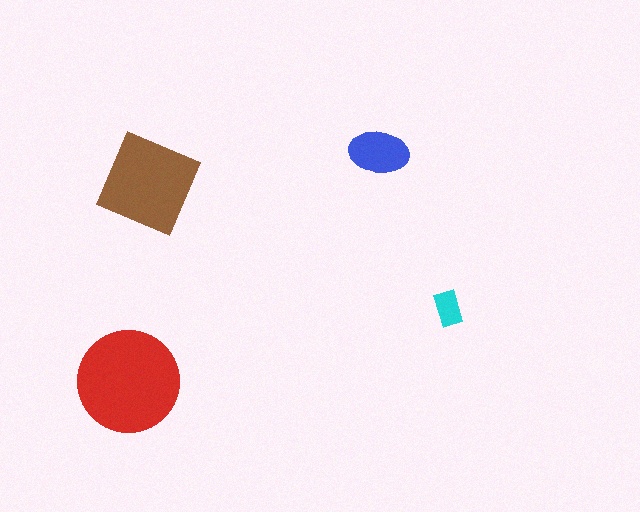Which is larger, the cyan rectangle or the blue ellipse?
The blue ellipse.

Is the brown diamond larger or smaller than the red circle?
Smaller.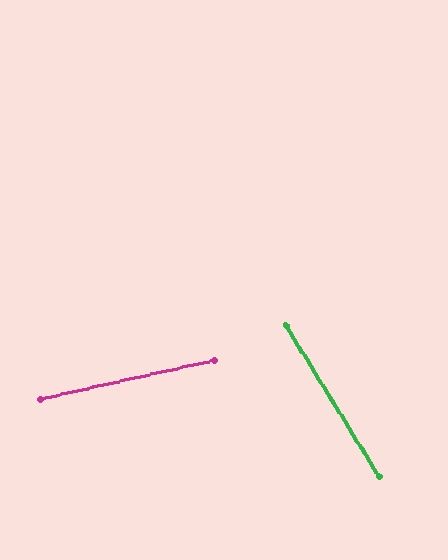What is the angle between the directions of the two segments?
Approximately 71 degrees.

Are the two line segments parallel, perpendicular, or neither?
Neither parallel nor perpendicular — they differ by about 71°.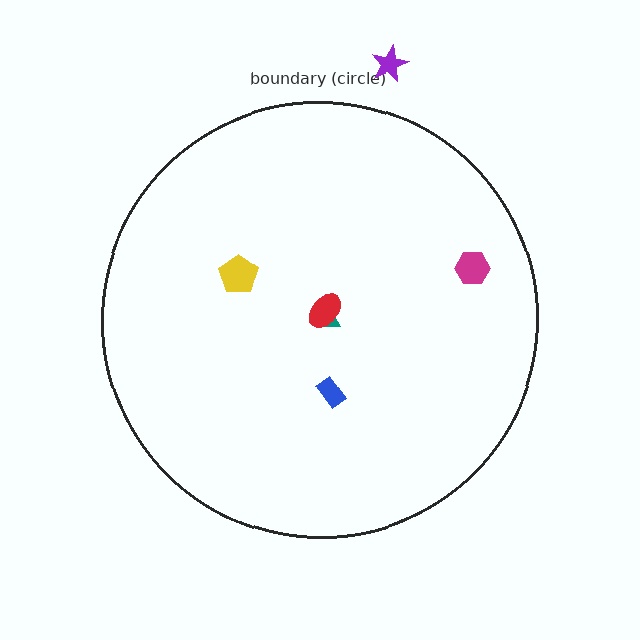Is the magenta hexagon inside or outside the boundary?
Inside.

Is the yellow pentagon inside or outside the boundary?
Inside.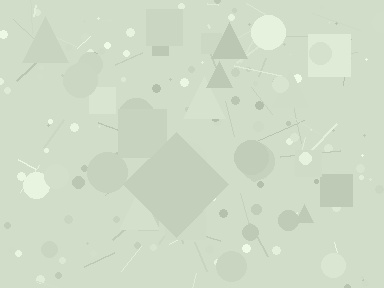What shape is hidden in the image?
A diamond is hidden in the image.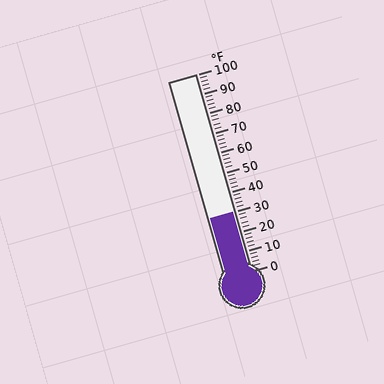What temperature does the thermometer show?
The thermometer shows approximately 30°F.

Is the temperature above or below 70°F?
The temperature is below 70°F.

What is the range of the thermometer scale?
The thermometer scale ranges from 0°F to 100°F.